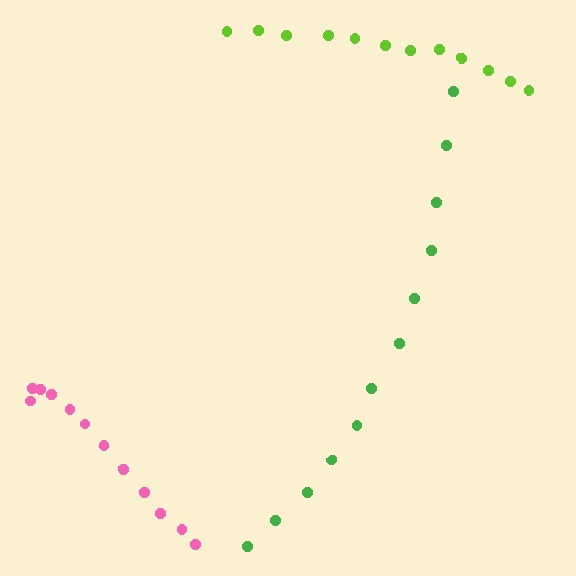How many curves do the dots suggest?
There are 3 distinct paths.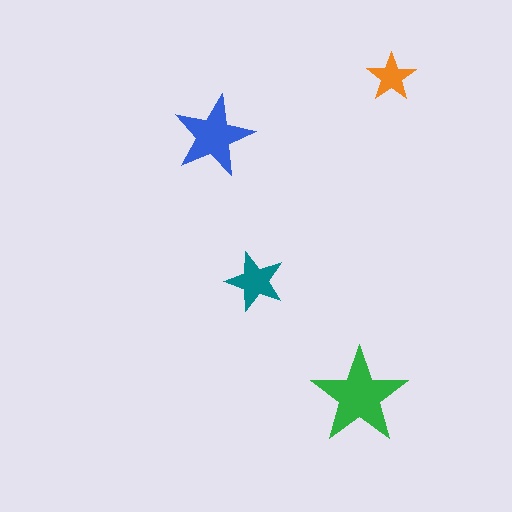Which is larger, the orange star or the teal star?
The teal one.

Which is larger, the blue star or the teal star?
The blue one.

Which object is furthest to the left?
The blue star is leftmost.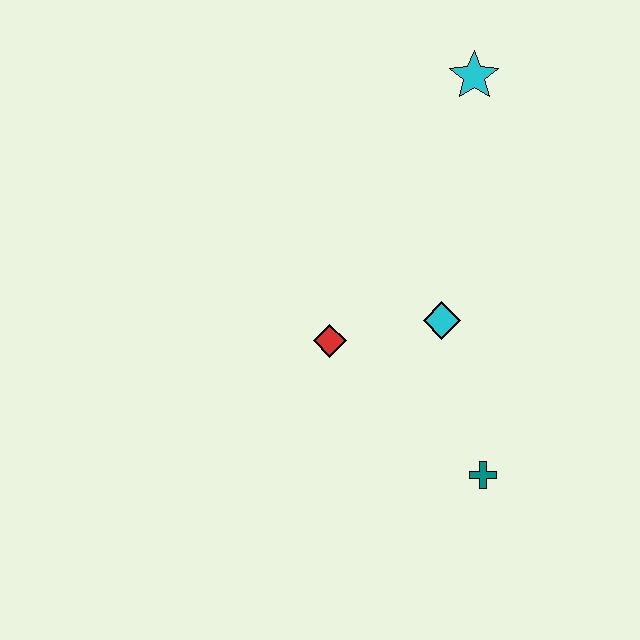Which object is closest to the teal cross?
The cyan diamond is closest to the teal cross.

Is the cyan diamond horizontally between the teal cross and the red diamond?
Yes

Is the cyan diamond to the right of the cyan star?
No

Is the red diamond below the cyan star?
Yes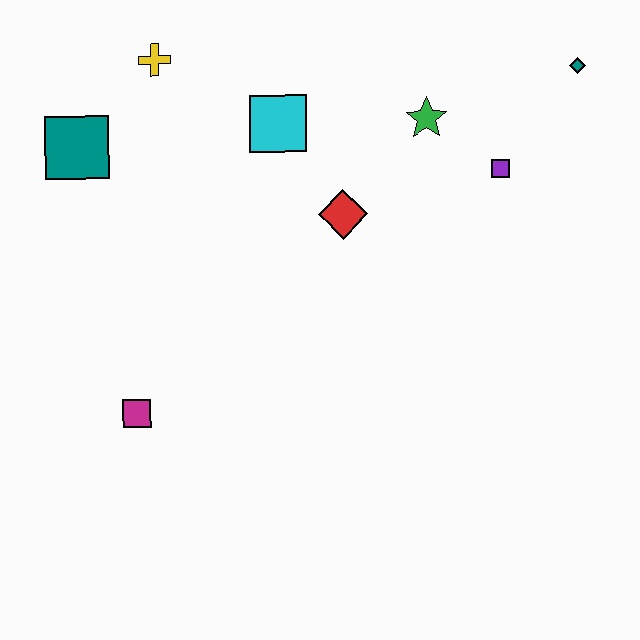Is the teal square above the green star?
No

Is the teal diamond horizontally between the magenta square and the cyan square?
No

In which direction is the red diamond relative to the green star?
The red diamond is below the green star.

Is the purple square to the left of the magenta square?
No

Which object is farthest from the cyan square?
The magenta square is farthest from the cyan square.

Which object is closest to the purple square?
The green star is closest to the purple square.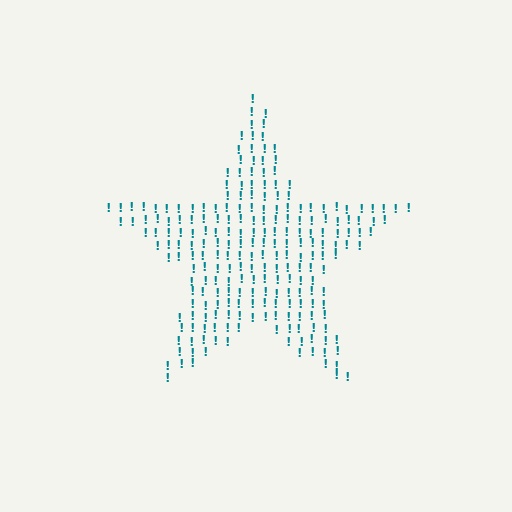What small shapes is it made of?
It is made of small exclamation marks.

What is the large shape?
The large shape is a star.